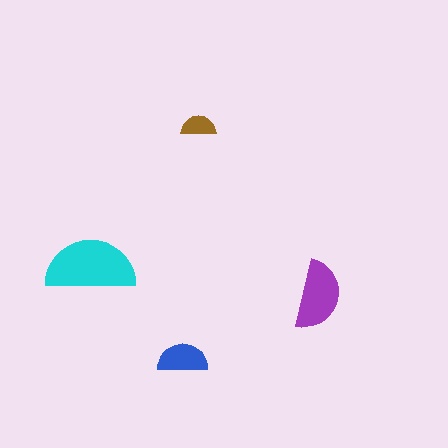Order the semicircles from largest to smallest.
the cyan one, the purple one, the blue one, the brown one.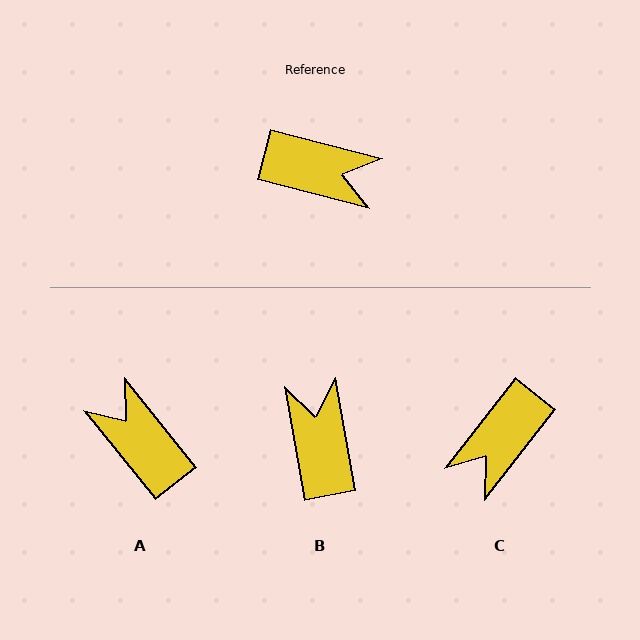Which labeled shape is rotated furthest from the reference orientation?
A, about 143 degrees away.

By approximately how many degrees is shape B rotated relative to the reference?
Approximately 115 degrees counter-clockwise.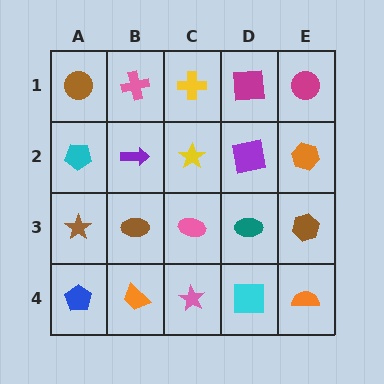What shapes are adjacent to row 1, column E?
An orange hexagon (row 2, column E), a magenta square (row 1, column D).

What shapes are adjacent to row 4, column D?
A teal ellipse (row 3, column D), a pink star (row 4, column C), an orange semicircle (row 4, column E).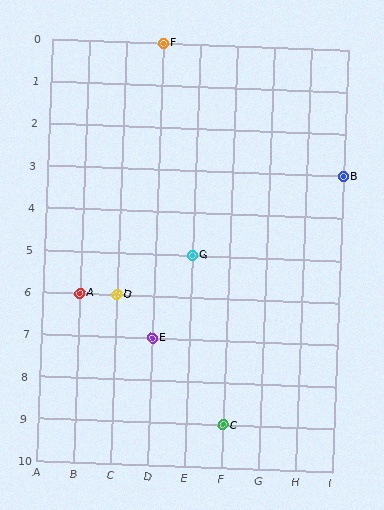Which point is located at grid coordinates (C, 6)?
Point D is at (C, 6).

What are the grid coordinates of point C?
Point C is at grid coordinates (F, 9).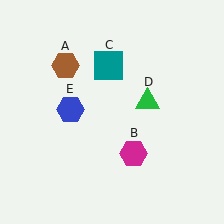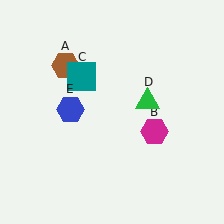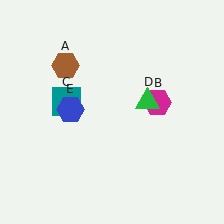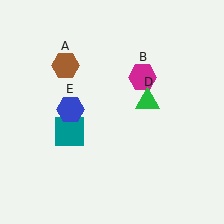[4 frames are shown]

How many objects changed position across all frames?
2 objects changed position: magenta hexagon (object B), teal square (object C).